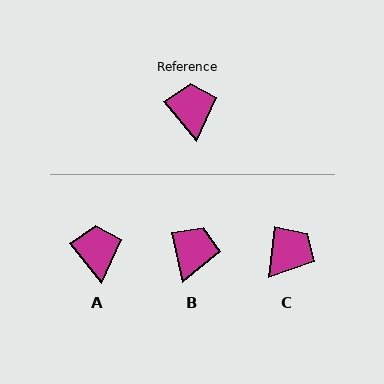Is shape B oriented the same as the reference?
No, it is off by about 27 degrees.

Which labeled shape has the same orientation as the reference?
A.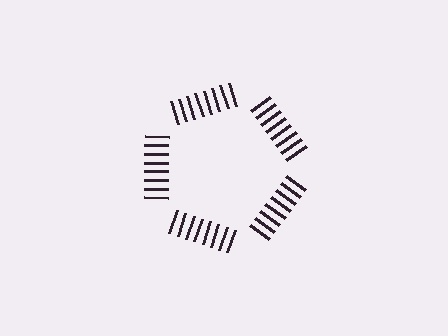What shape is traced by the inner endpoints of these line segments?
An illusory pentagon — the line segments terminate on its edges but no continuous stroke is drawn.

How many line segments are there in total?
40 — 8 along each of the 5 edges.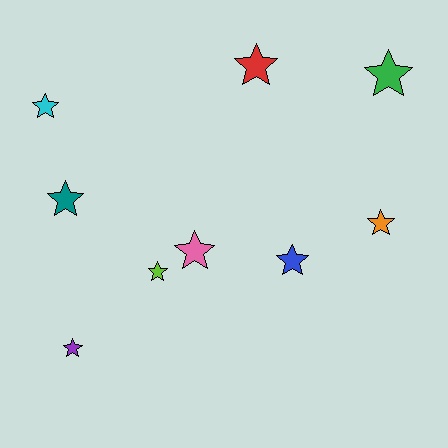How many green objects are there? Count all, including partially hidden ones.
There is 1 green object.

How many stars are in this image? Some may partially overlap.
There are 9 stars.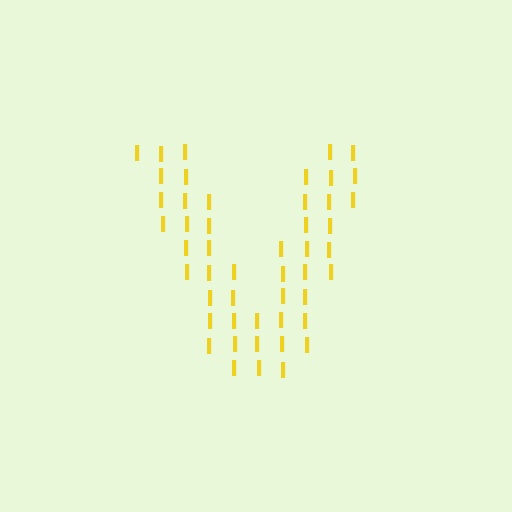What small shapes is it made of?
It is made of small letter I's.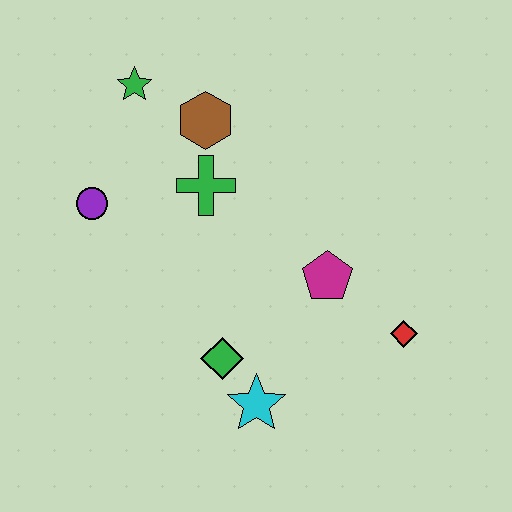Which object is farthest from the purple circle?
The red diamond is farthest from the purple circle.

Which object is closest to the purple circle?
The green cross is closest to the purple circle.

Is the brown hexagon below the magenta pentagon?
No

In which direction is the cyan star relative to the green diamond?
The cyan star is below the green diamond.